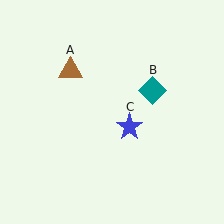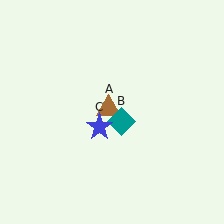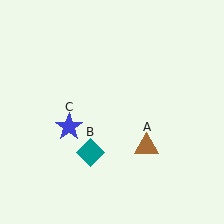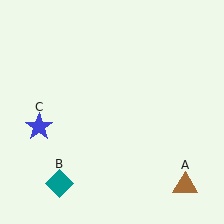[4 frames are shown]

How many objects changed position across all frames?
3 objects changed position: brown triangle (object A), teal diamond (object B), blue star (object C).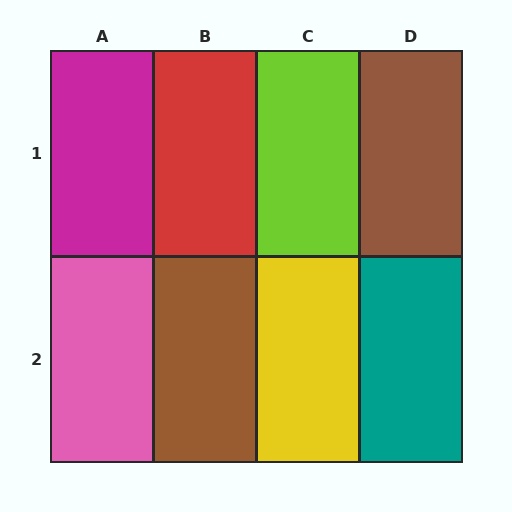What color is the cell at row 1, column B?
Red.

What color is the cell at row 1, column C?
Lime.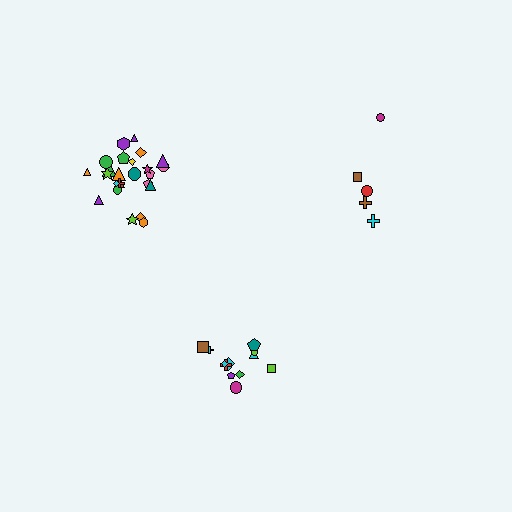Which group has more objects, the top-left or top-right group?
The top-left group.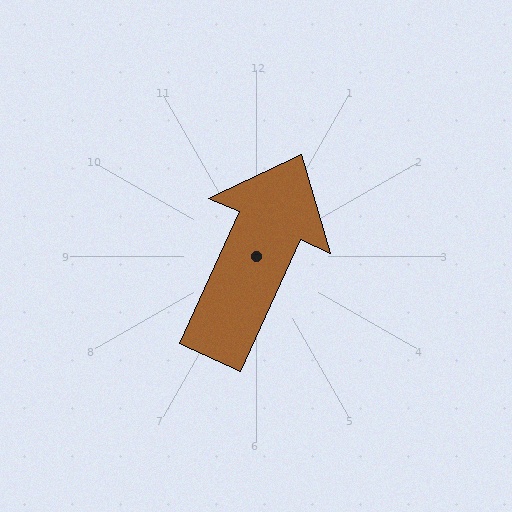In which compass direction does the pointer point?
Northeast.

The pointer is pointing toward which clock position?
Roughly 1 o'clock.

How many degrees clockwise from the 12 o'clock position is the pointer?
Approximately 24 degrees.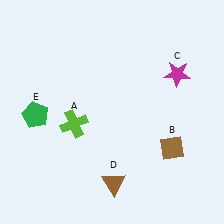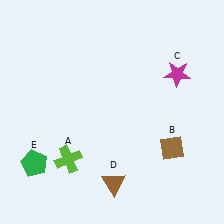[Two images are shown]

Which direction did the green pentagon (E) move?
The green pentagon (E) moved down.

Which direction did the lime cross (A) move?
The lime cross (A) moved down.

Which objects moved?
The objects that moved are: the lime cross (A), the green pentagon (E).